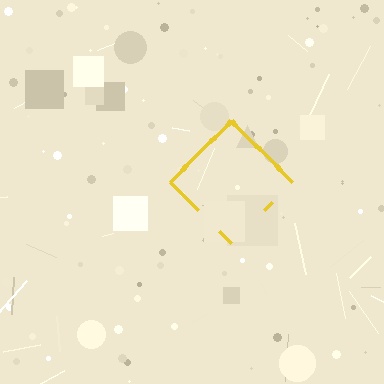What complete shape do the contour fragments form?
The contour fragments form a diamond.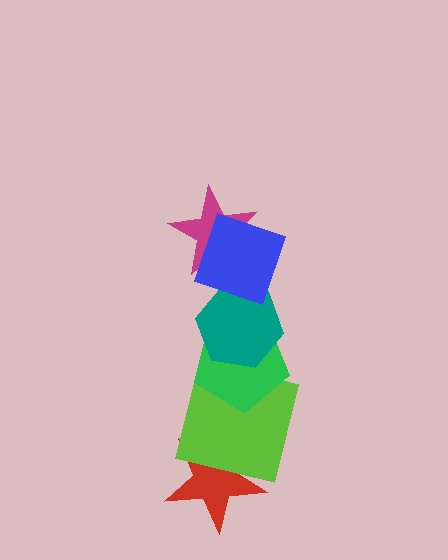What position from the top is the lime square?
The lime square is 5th from the top.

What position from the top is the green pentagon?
The green pentagon is 4th from the top.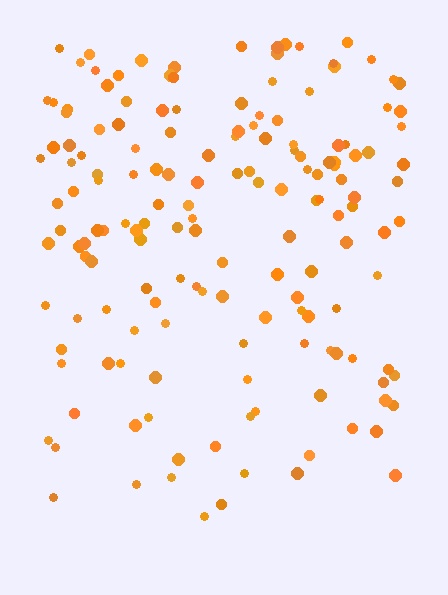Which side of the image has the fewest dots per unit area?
The bottom.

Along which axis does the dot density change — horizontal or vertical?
Vertical.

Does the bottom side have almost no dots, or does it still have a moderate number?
Still a moderate number, just noticeably fewer than the top.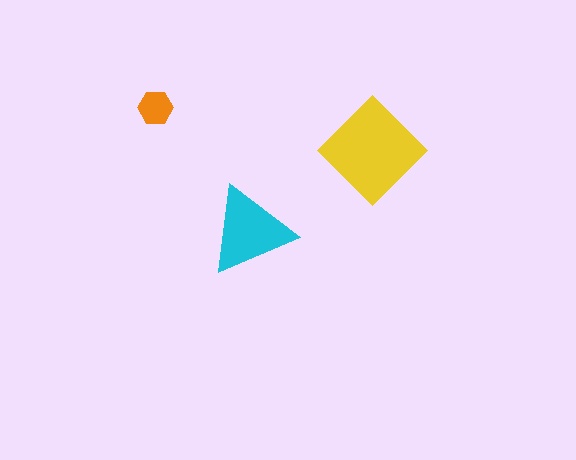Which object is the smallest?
The orange hexagon.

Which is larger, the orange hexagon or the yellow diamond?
The yellow diamond.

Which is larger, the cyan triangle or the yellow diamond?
The yellow diamond.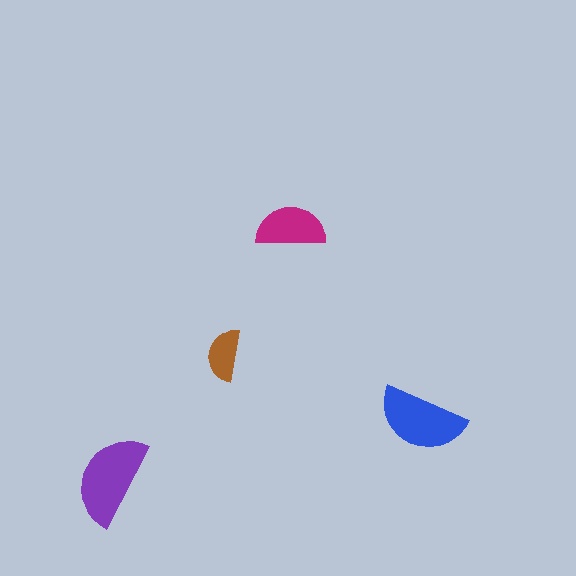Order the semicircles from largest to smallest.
the purple one, the blue one, the magenta one, the brown one.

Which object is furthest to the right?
The blue semicircle is rightmost.